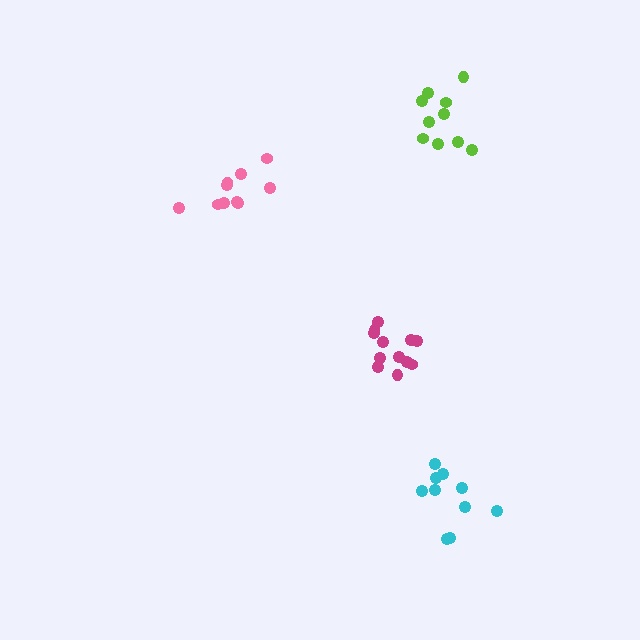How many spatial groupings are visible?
There are 4 spatial groupings.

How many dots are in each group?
Group 1: 12 dots, Group 2: 10 dots, Group 3: 10 dots, Group 4: 10 dots (42 total).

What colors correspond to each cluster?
The clusters are colored: magenta, pink, cyan, lime.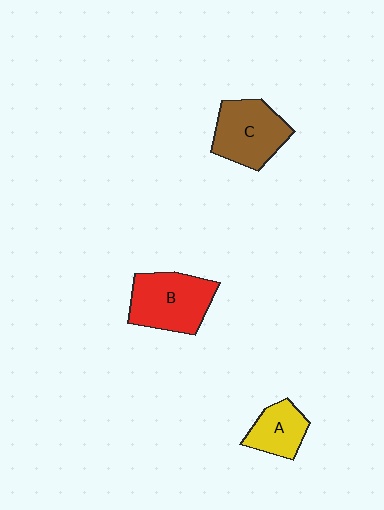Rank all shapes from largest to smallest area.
From largest to smallest: B (red), C (brown), A (yellow).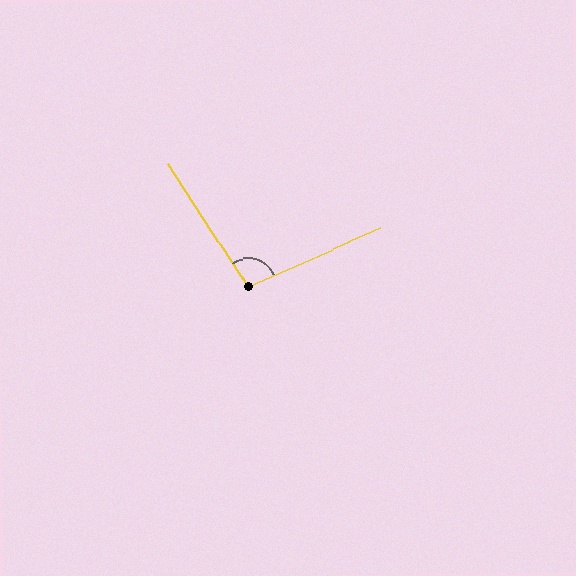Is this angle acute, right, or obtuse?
It is obtuse.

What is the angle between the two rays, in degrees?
Approximately 100 degrees.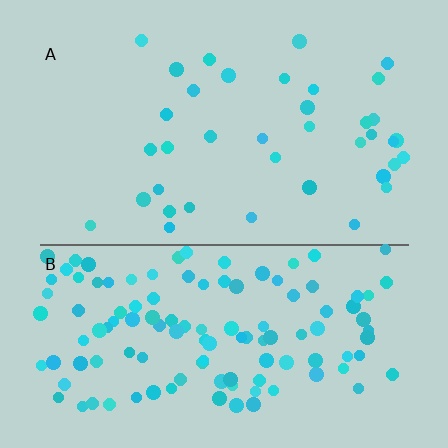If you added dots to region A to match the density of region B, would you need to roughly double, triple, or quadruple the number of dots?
Approximately triple.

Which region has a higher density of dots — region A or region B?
B (the bottom).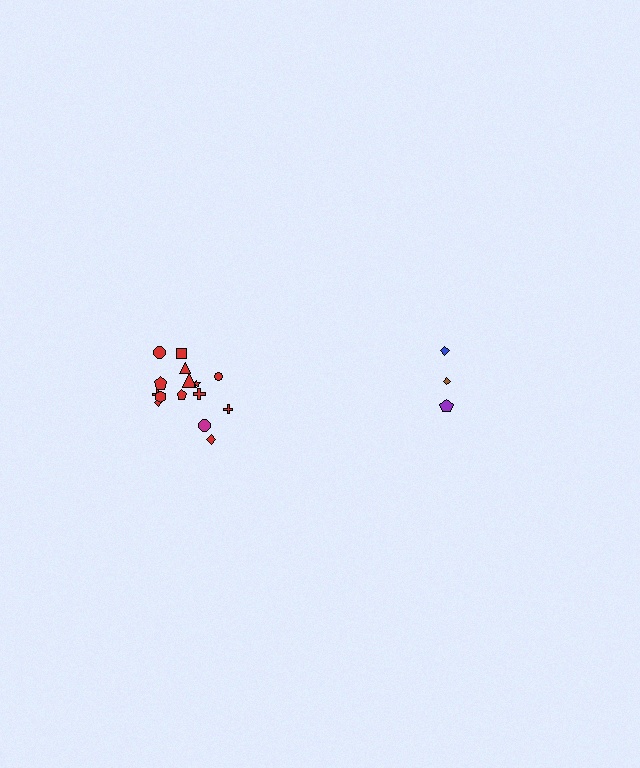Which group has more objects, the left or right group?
The left group.